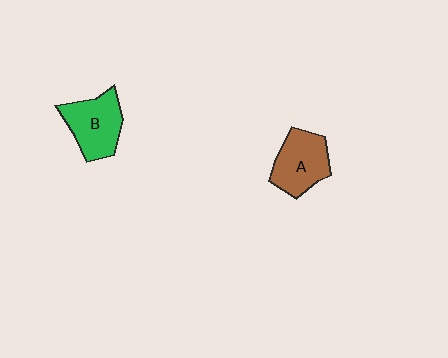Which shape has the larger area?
Shape B (green).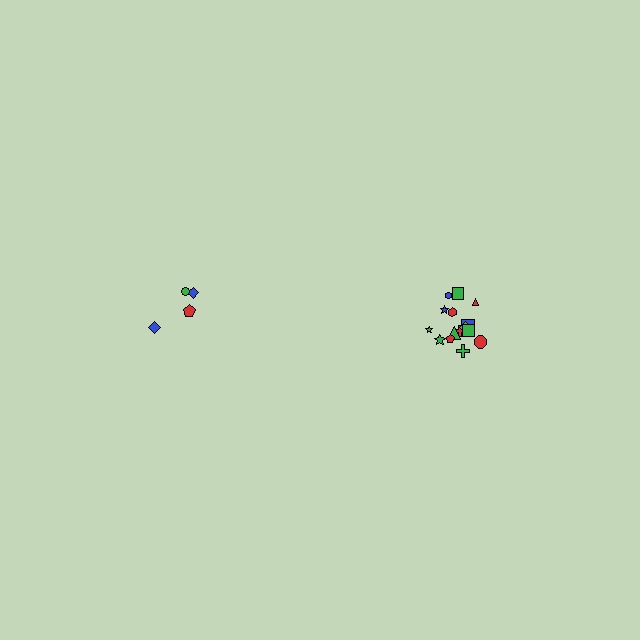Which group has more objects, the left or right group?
The right group.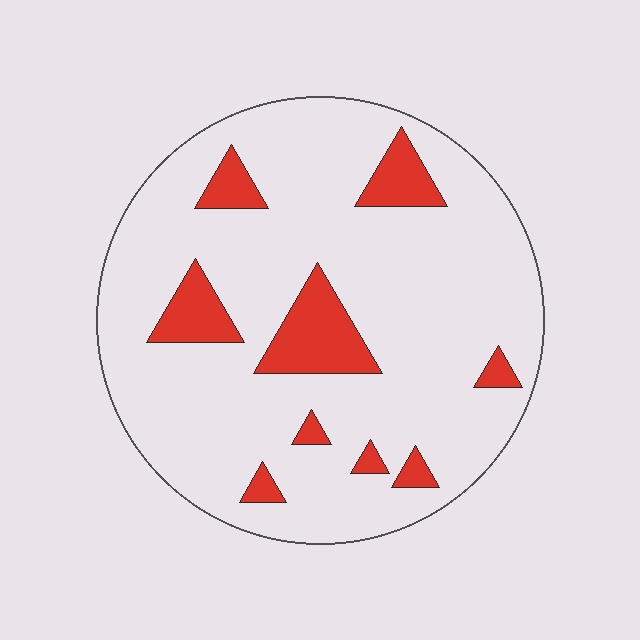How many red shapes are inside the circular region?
9.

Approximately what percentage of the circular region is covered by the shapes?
Approximately 15%.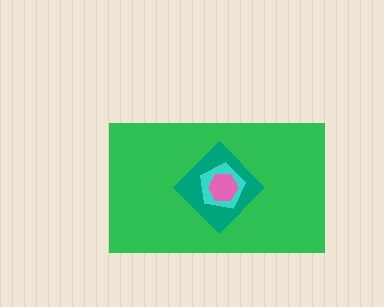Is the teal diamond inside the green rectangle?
Yes.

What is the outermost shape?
The green rectangle.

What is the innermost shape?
The pink hexagon.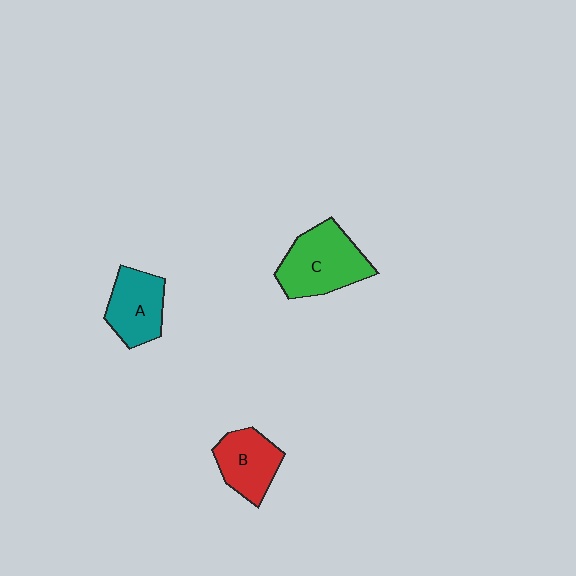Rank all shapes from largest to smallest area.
From largest to smallest: C (green), A (teal), B (red).